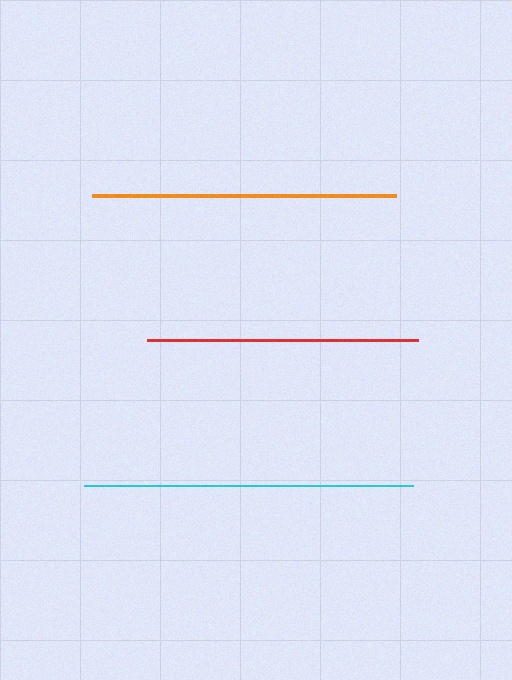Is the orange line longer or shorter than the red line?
The orange line is longer than the red line.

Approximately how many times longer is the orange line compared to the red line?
The orange line is approximately 1.1 times the length of the red line.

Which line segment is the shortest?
The red line is the shortest at approximately 271 pixels.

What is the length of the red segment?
The red segment is approximately 271 pixels long.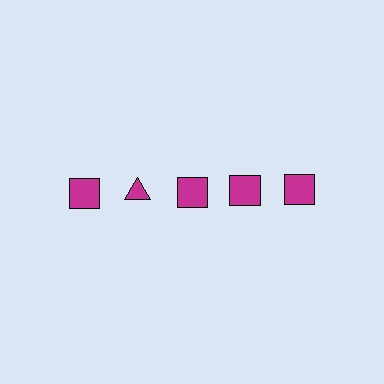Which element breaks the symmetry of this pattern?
The magenta triangle in the top row, second from left column breaks the symmetry. All other shapes are magenta squares.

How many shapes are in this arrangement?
There are 5 shapes arranged in a grid pattern.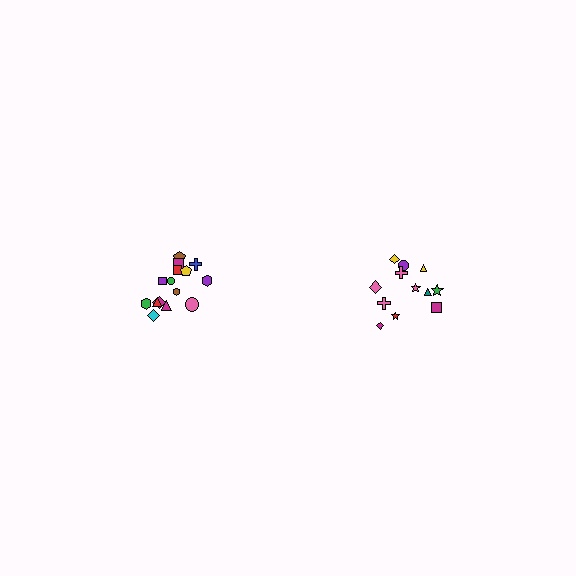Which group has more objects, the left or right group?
The left group.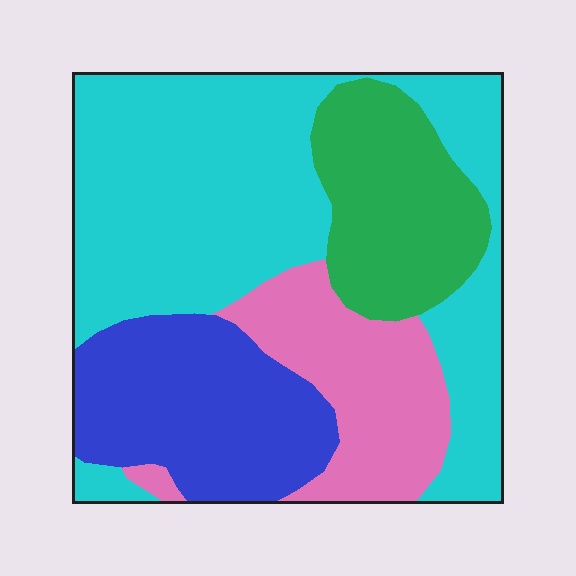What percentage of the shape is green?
Green takes up about one sixth (1/6) of the shape.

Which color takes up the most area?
Cyan, at roughly 45%.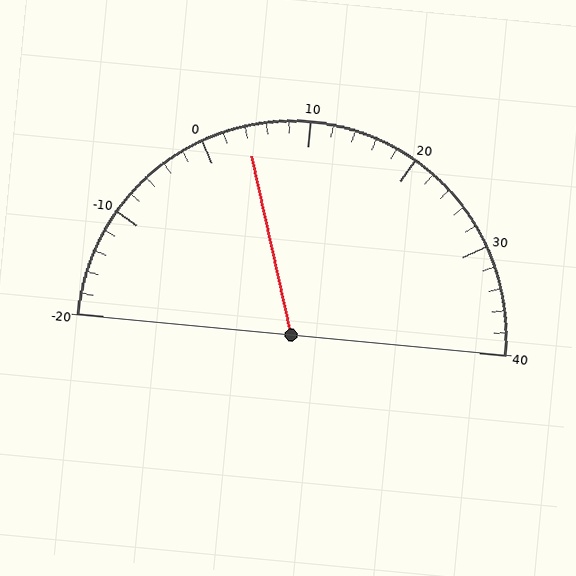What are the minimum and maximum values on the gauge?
The gauge ranges from -20 to 40.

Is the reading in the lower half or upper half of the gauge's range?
The reading is in the lower half of the range (-20 to 40).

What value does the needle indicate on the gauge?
The needle indicates approximately 4.